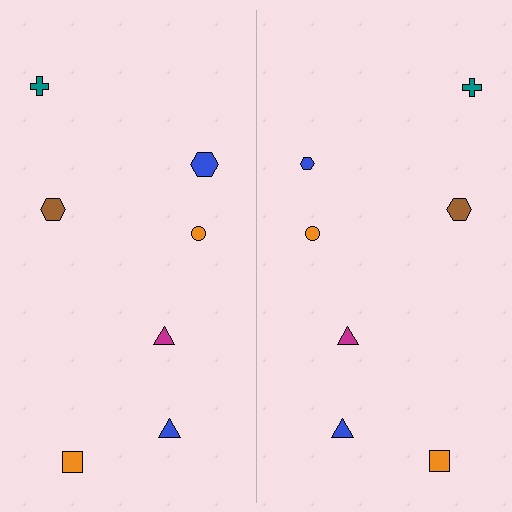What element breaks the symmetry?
The blue hexagon on the right side has a different size than its mirror counterpart.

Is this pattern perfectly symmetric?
No, the pattern is not perfectly symmetric. The blue hexagon on the right side has a different size than its mirror counterpart.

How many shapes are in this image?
There are 14 shapes in this image.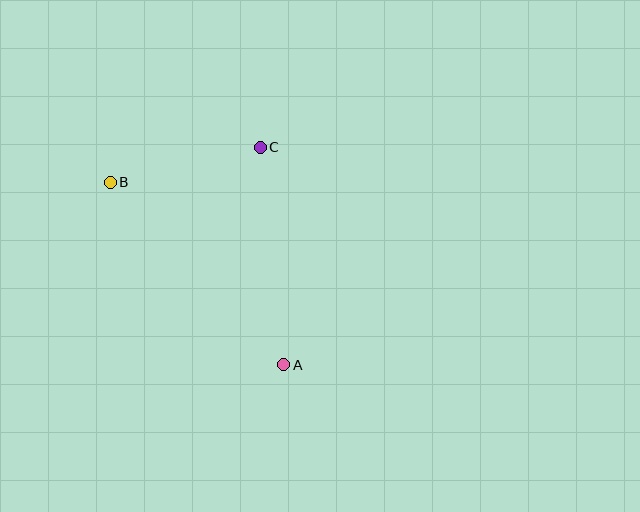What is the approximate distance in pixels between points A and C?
The distance between A and C is approximately 219 pixels.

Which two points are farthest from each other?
Points A and B are farthest from each other.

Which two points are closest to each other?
Points B and C are closest to each other.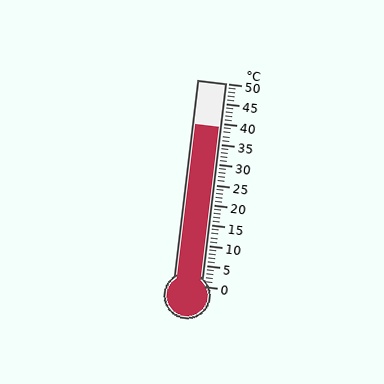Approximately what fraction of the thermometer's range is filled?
The thermometer is filled to approximately 80% of its range.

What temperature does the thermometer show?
The thermometer shows approximately 39°C.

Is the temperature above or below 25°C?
The temperature is above 25°C.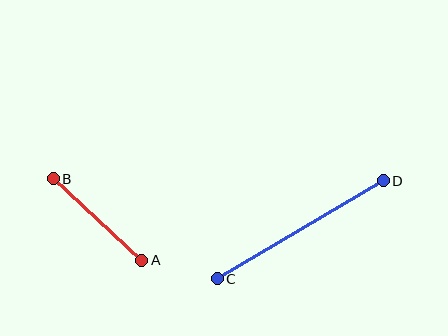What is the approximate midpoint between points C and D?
The midpoint is at approximately (300, 230) pixels.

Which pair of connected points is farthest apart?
Points C and D are farthest apart.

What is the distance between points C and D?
The distance is approximately 193 pixels.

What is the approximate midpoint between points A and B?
The midpoint is at approximately (97, 219) pixels.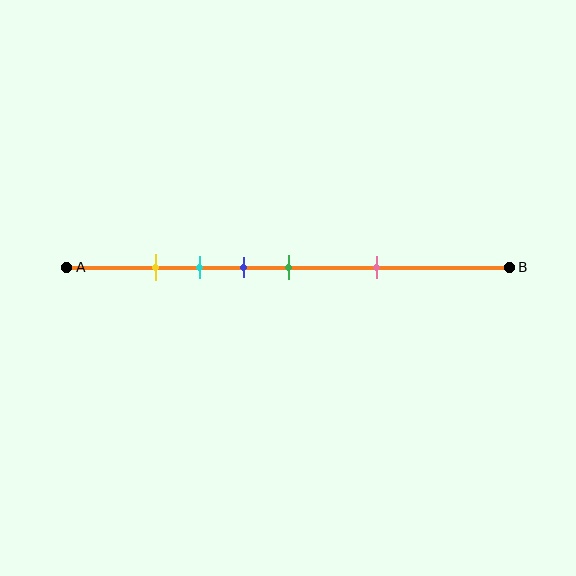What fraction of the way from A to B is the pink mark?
The pink mark is approximately 70% (0.7) of the way from A to B.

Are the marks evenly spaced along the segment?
No, the marks are not evenly spaced.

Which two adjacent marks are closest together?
The yellow and cyan marks are the closest adjacent pair.